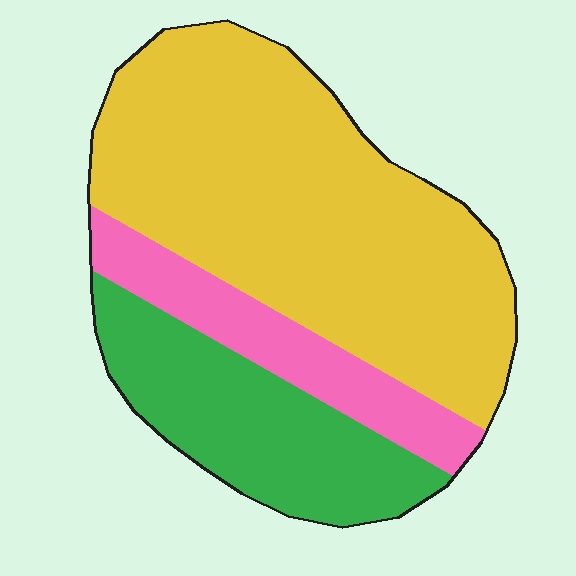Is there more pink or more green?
Green.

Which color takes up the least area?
Pink, at roughly 15%.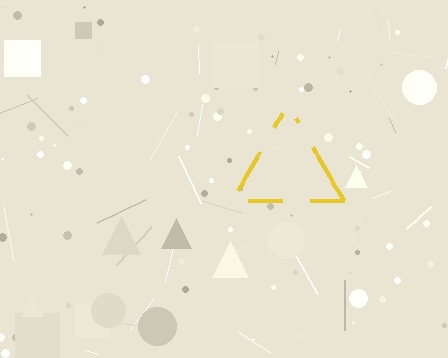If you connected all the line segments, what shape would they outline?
They would outline a triangle.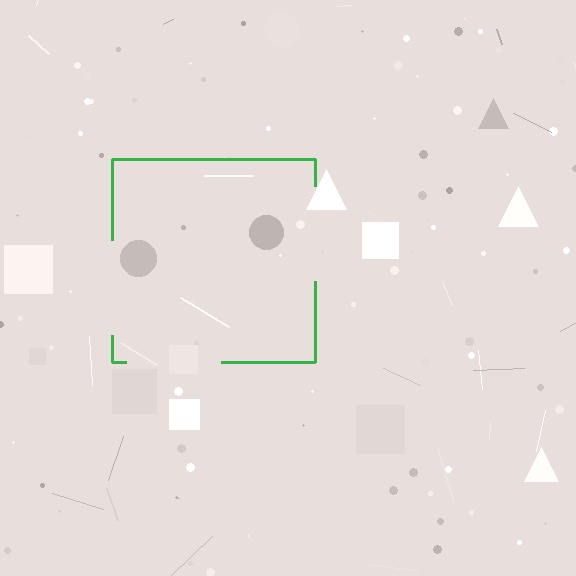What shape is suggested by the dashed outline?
The dashed outline suggests a square.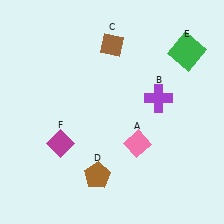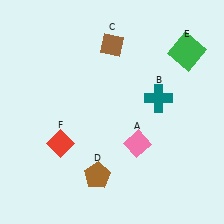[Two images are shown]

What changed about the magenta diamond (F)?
In Image 1, F is magenta. In Image 2, it changed to red.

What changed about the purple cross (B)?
In Image 1, B is purple. In Image 2, it changed to teal.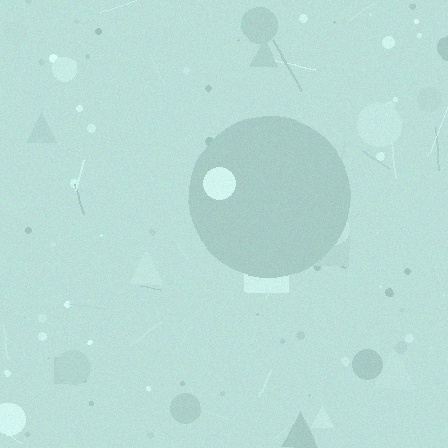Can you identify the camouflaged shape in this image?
The camouflaged shape is a circle.